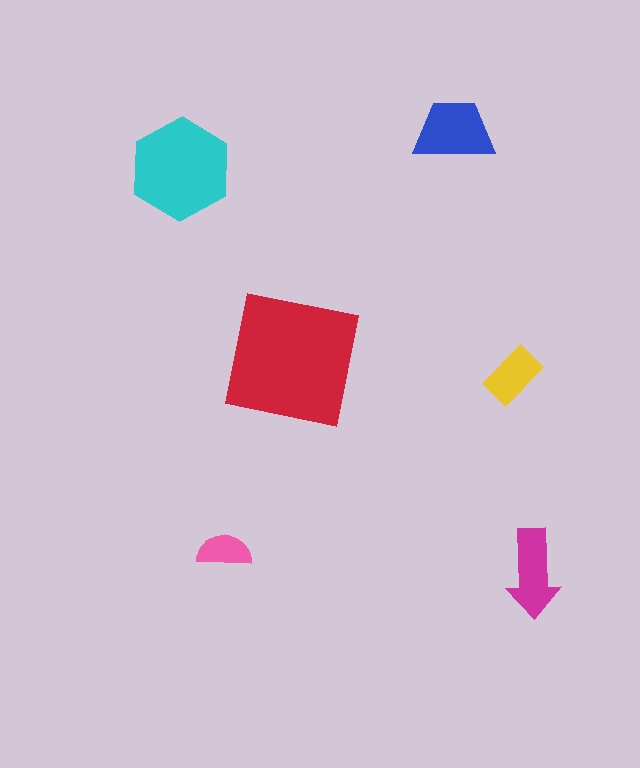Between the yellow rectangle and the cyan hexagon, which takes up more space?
The cyan hexagon.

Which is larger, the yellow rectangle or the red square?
The red square.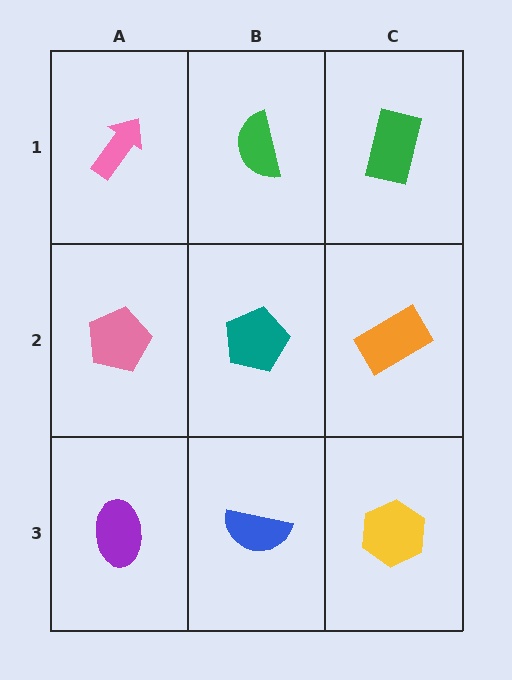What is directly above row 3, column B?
A teal pentagon.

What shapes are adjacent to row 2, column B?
A green semicircle (row 1, column B), a blue semicircle (row 3, column B), a pink pentagon (row 2, column A), an orange rectangle (row 2, column C).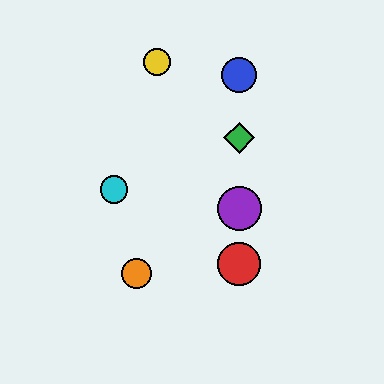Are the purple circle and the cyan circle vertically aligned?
No, the purple circle is at x≈239 and the cyan circle is at x≈114.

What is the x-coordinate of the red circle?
The red circle is at x≈239.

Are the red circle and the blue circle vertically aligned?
Yes, both are at x≈239.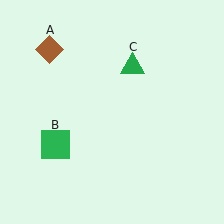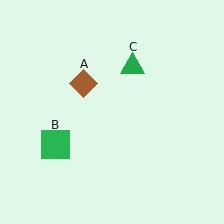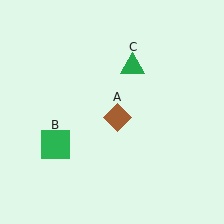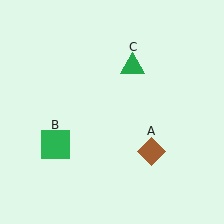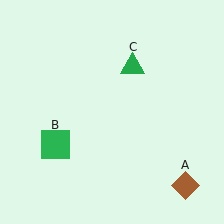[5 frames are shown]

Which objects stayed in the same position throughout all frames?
Green square (object B) and green triangle (object C) remained stationary.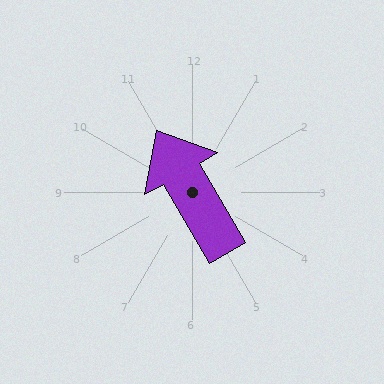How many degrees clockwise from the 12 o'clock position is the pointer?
Approximately 330 degrees.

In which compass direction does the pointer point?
Northwest.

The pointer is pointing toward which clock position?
Roughly 11 o'clock.